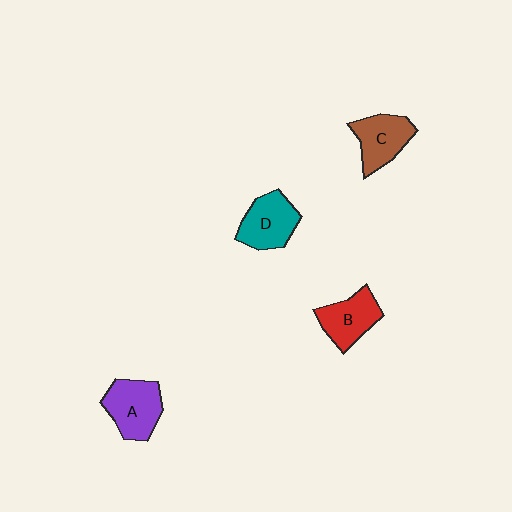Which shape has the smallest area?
Shape B (red).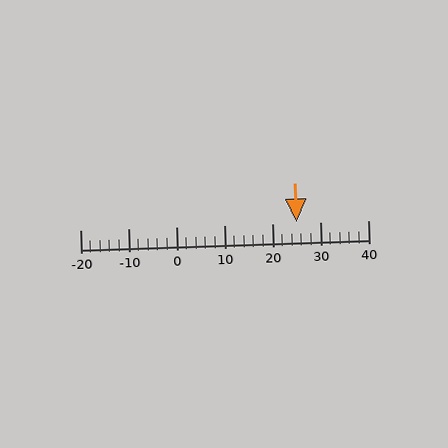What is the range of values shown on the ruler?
The ruler shows values from -20 to 40.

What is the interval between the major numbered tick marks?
The major tick marks are spaced 10 units apart.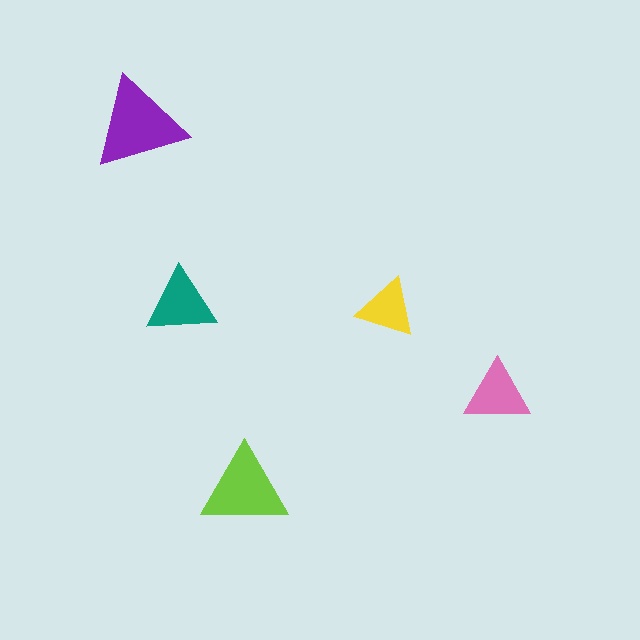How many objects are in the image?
There are 5 objects in the image.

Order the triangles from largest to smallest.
the purple one, the lime one, the teal one, the pink one, the yellow one.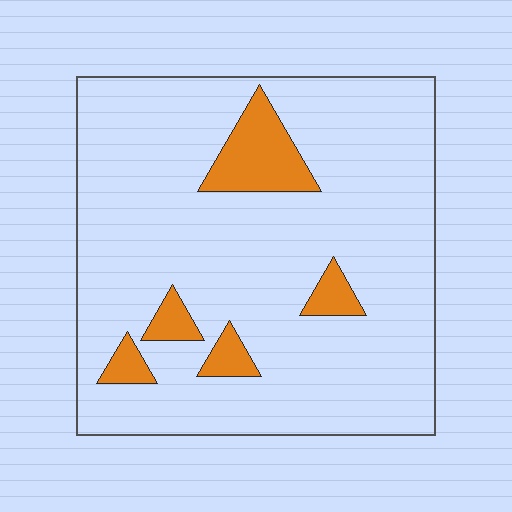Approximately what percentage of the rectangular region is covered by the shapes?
Approximately 10%.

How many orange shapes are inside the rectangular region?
5.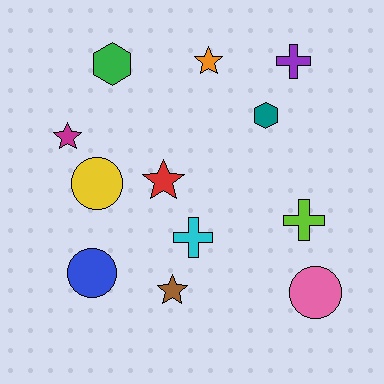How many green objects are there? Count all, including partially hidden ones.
There is 1 green object.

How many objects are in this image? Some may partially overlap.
There are 12 objects.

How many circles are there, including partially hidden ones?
There are 3 circles.